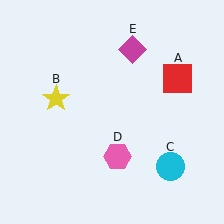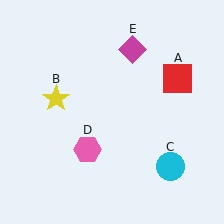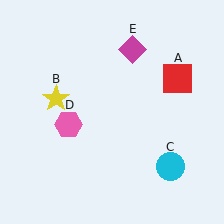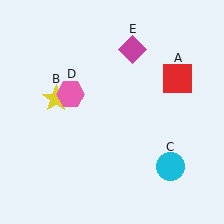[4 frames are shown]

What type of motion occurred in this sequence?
The pink hexagon (object D) rotated clockwise around the center of the scene.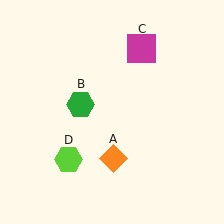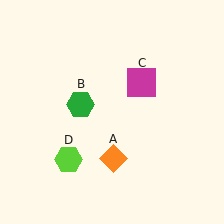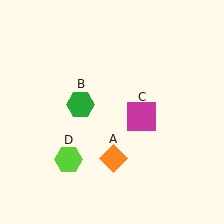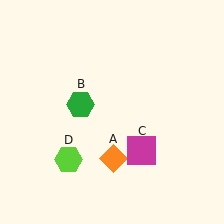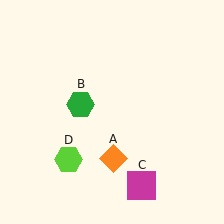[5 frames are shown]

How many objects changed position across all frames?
1 object changed position: magenta square (object C).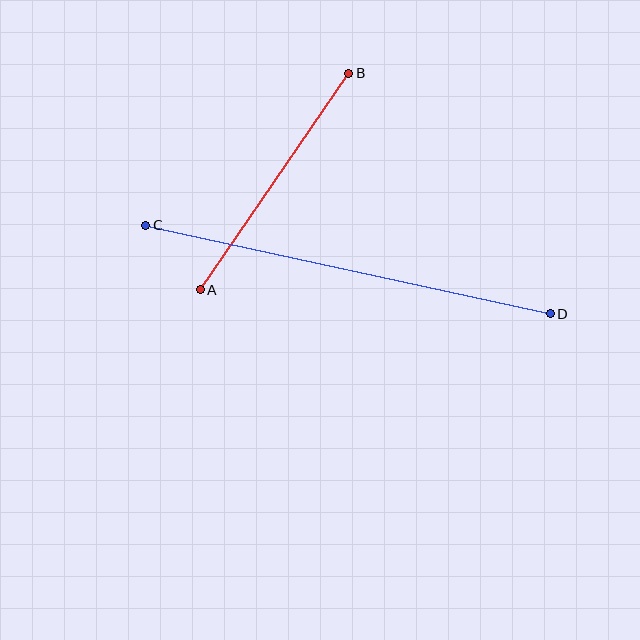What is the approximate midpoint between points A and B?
The midpoint is at approximately (274, 182) pixels.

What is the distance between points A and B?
The distance is approximately 263 pixels.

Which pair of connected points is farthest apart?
Points C and D are farthest apart.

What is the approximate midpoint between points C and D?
The midpoint is at approximately (348, 269) pixels.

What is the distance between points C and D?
The distance is approximately 414 pixels.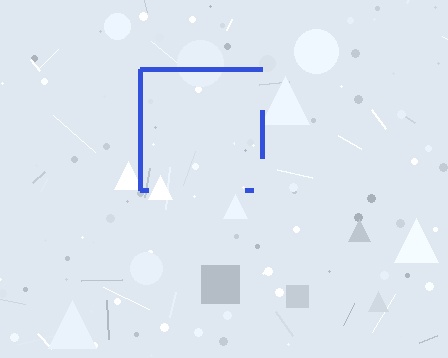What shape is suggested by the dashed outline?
The dashed outline suggests a square.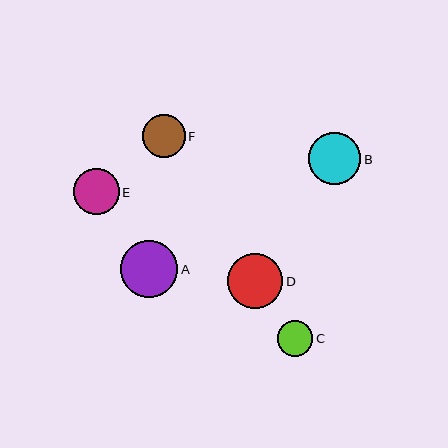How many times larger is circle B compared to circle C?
Circle B is approximately 1.5 times the size of circle C.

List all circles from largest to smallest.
From largest to smallest: A, D, B, E, F, C.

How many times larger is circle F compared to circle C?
Circle F is approximately 1.2 times the size of circle C.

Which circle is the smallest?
Circle C is the smallest with a size of approximately 35 pixels.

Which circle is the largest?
Circle A is the largest with a size of approximately 57 pixels.